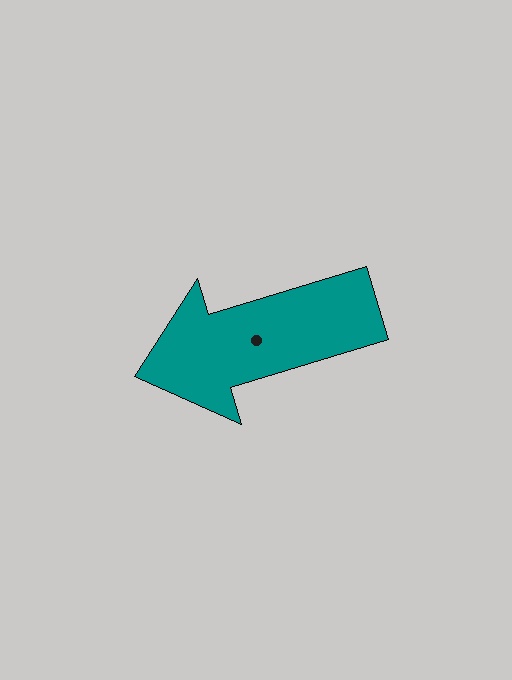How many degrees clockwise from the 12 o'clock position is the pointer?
Approximately 253 degrees.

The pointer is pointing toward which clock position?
Roughly 8 o'clock.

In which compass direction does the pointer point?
West.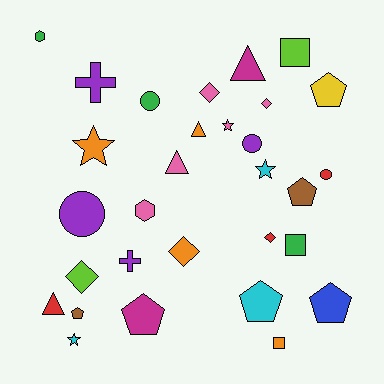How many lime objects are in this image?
There are 2 lime objects.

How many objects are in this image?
There are 30 objects.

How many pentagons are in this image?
There are 6 pentagons.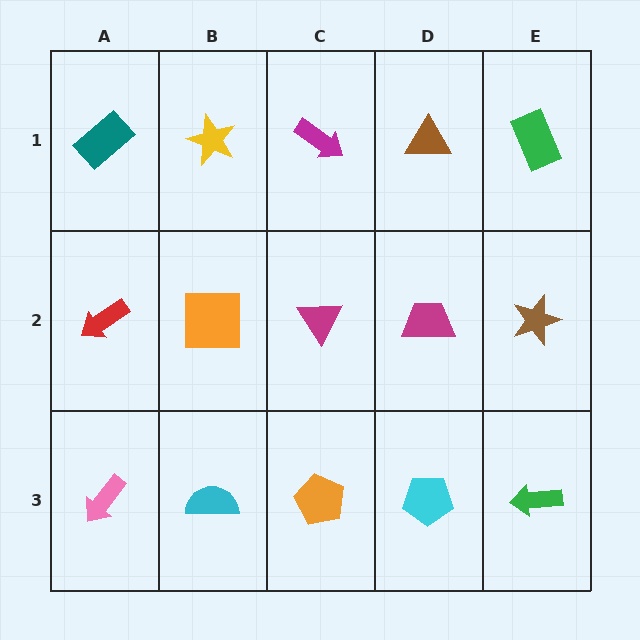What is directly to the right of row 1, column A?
A yellow star.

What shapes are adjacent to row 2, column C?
A magenta arrow (row 1, column C), an orange pentagon (row 3, column C), an orange square (row 2, column B), a magenta trapezoid (row 2, column D).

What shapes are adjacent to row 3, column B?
An orange square (row 2, column B), a pink arrow (row 3, column A), an orange pentagon (row 3, column C).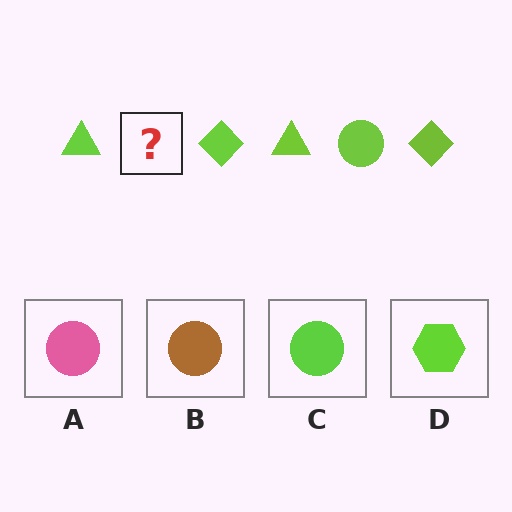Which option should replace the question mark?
Option C.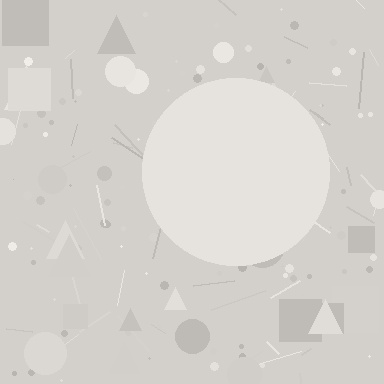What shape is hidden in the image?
A circle is hidden in the image.